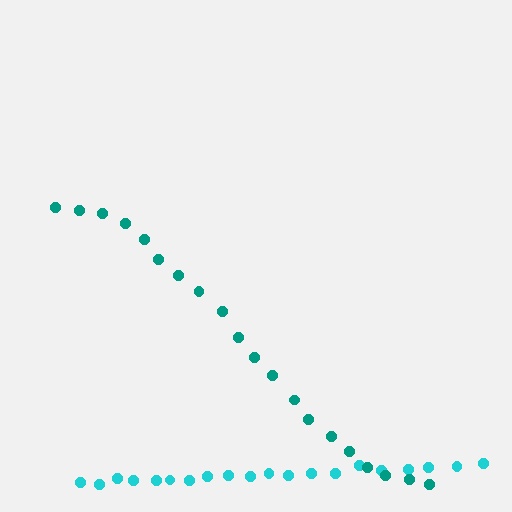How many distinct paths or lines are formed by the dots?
There are 2 distinct paths.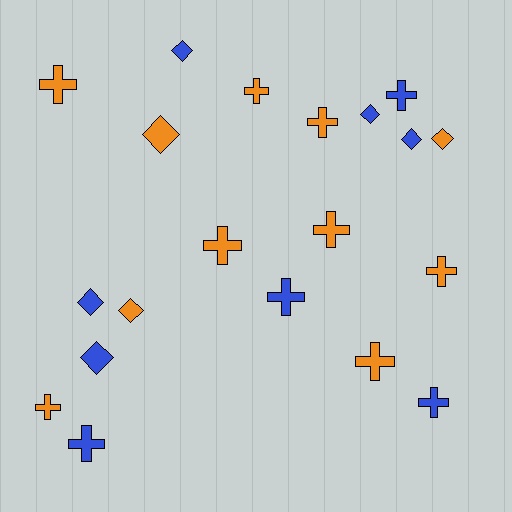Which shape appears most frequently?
Cross, with 12 objects.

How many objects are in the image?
There are 20 objects.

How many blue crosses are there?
There are 4 blue crosses.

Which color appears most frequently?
Orange, with 11 objects.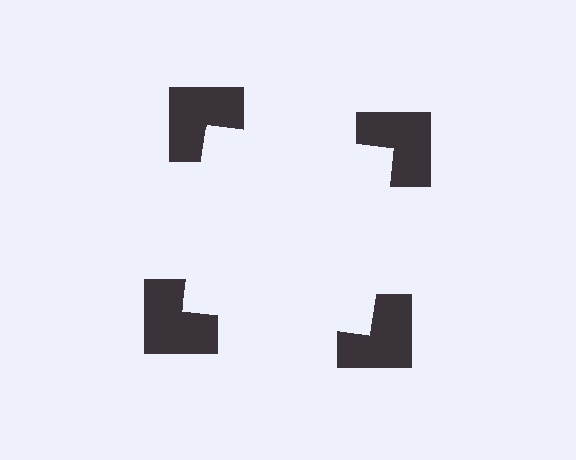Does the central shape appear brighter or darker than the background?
It typically appears slightly brighter than the background, even though no actual brightness change is drawn.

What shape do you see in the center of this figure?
An illusory square — its edges are inferred from the aligned wedge cuts in the notched squares, not physically drawn.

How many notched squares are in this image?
There are 4 — one at each vertex of the illusory square.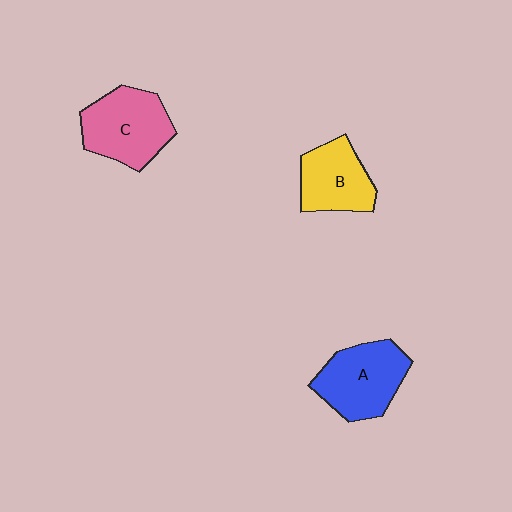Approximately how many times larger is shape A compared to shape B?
Approximately 1.2 times.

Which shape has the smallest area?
Shape B (yellow).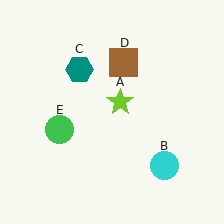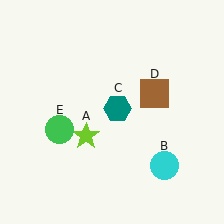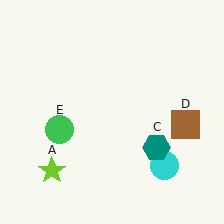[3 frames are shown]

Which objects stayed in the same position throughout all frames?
Cyan circle (object B) and green circle (object E) remained stationary.